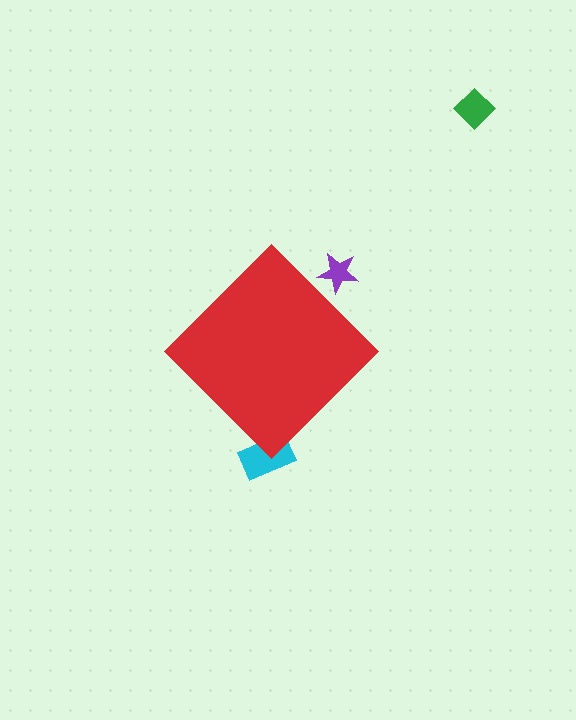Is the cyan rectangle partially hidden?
Yes, the cyan rectangle is partially hidden behind the red diamond.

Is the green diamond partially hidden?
No, the green diamond is fully visible.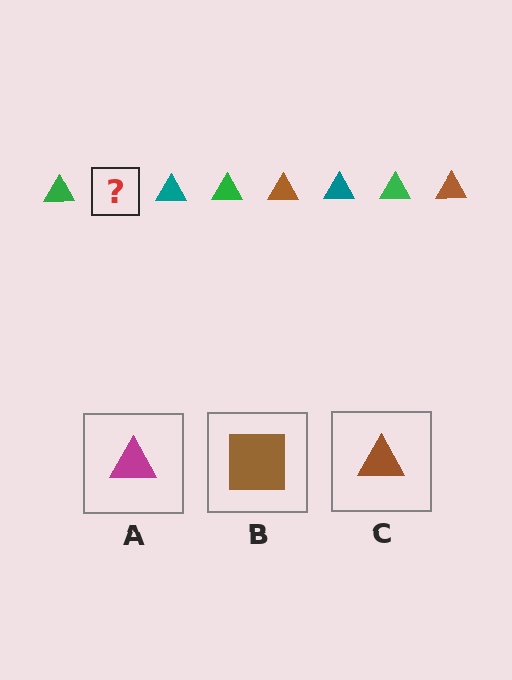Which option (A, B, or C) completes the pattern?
C.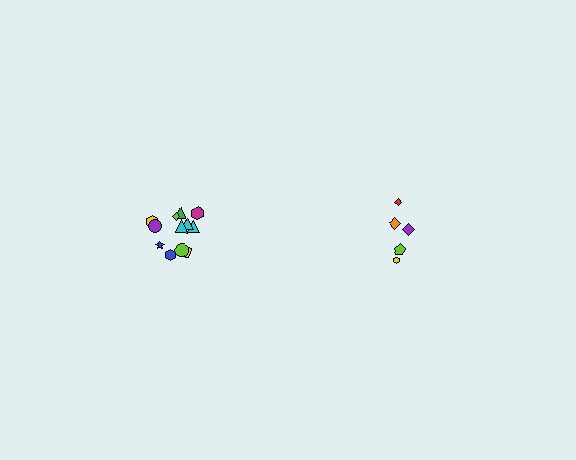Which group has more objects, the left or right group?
The left group.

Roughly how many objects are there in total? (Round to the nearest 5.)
Roughly 15 objects in total.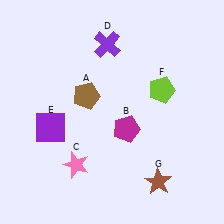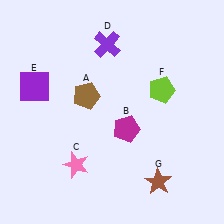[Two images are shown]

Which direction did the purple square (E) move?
The purple square (E) moved up.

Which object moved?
The purple square (E) moved up.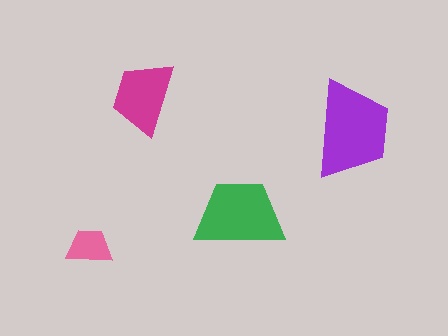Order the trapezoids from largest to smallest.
the purple one, the green one, the magenta one, the pink one.